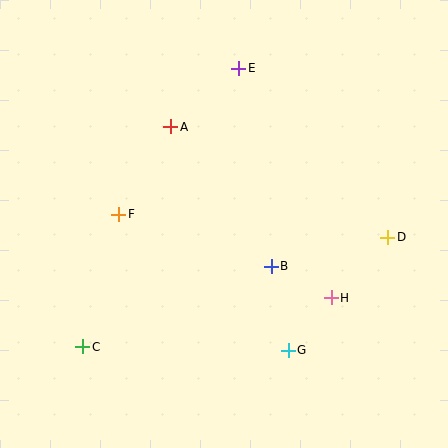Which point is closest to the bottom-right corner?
Point G is closest to the bottom-right corner.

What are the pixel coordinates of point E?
Point E is at (239, 68).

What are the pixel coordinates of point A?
Point A is at (171, 127).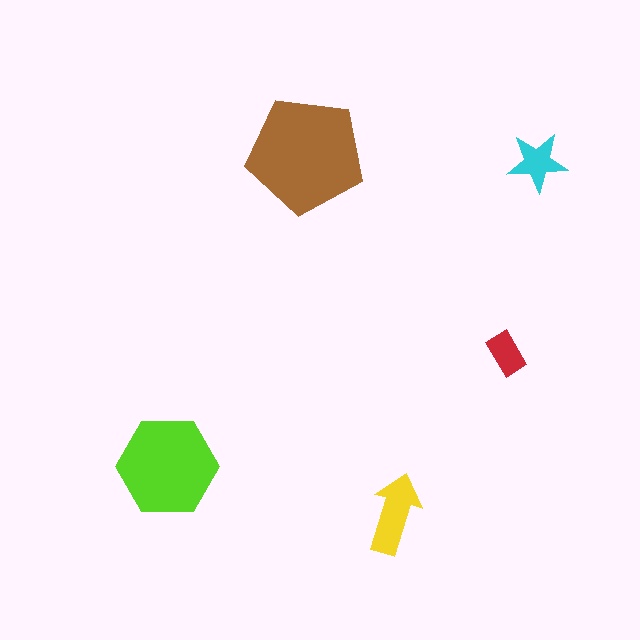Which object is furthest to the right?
The cyan star is rightmost.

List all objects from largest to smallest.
The brown pentagon, the lime hexagon, the yellow arrow, the cyan star, the red rectangle.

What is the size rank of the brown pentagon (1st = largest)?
1st.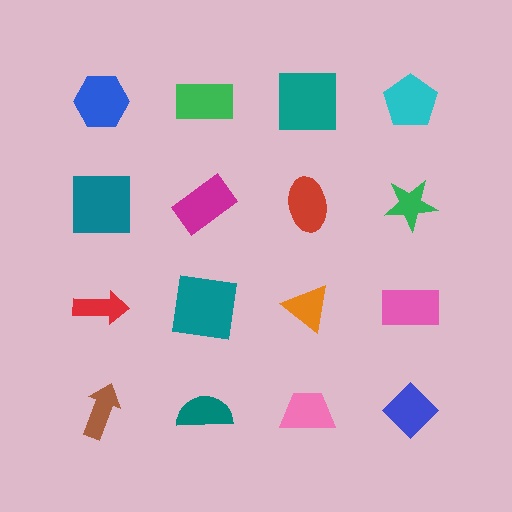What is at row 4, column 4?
A blue diamond.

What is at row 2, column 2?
A magenta rectangle.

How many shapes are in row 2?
4 shapes.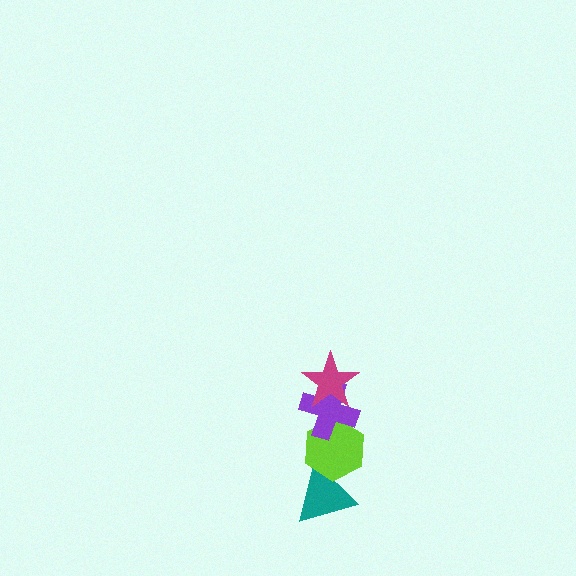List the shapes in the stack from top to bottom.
From top to bottom: the magenta star, the purple cross, the lime hexagon, the teal triangle.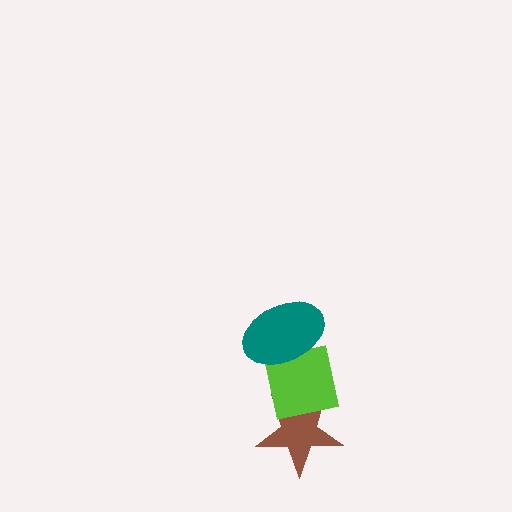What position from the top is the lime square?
The lime square is 2nd from the top.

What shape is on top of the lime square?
The teal ellipse is on top of the lime square.